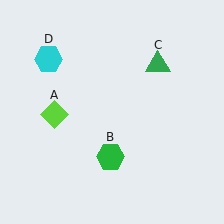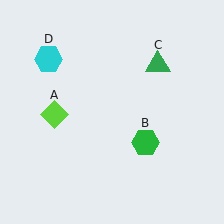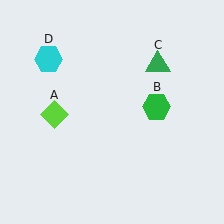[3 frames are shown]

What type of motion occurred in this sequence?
The green hexagon (object B) rotated counterclockwise around the center of the scene.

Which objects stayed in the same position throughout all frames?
Lime diamond (object A) and green triangle (object C) and cyan hexagon (object D) remained stationary.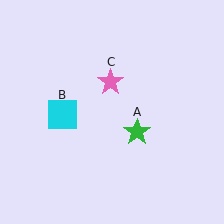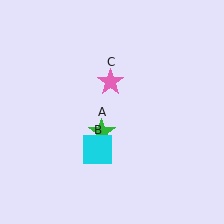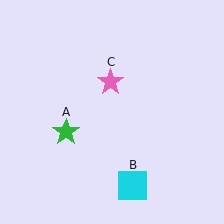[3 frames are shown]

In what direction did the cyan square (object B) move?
The cyan square (object B) moved down and to the right.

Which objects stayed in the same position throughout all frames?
Pink star (object C) remained stationary.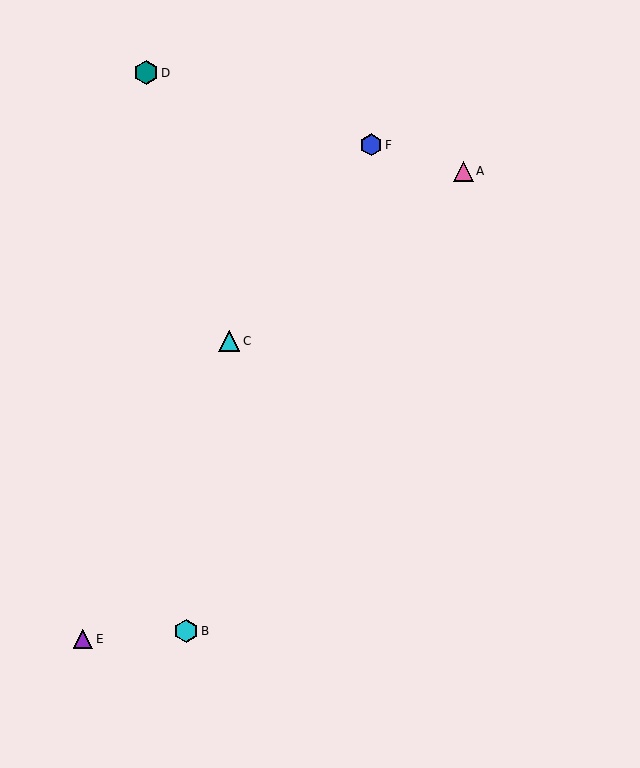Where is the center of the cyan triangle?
The center of the cyan triangle is at (229, 341).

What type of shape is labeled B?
Shape B is a cyan hexagon.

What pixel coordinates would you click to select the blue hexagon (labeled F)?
Click at (371, 145) to select the blue hexagon F.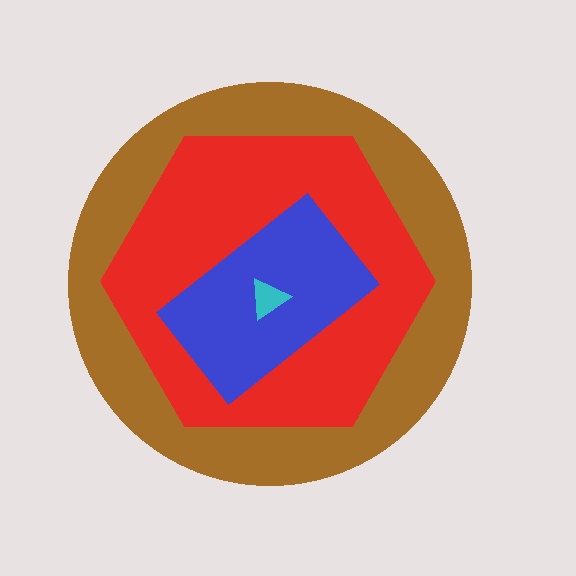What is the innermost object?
The cyan triangle.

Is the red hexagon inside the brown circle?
Yes.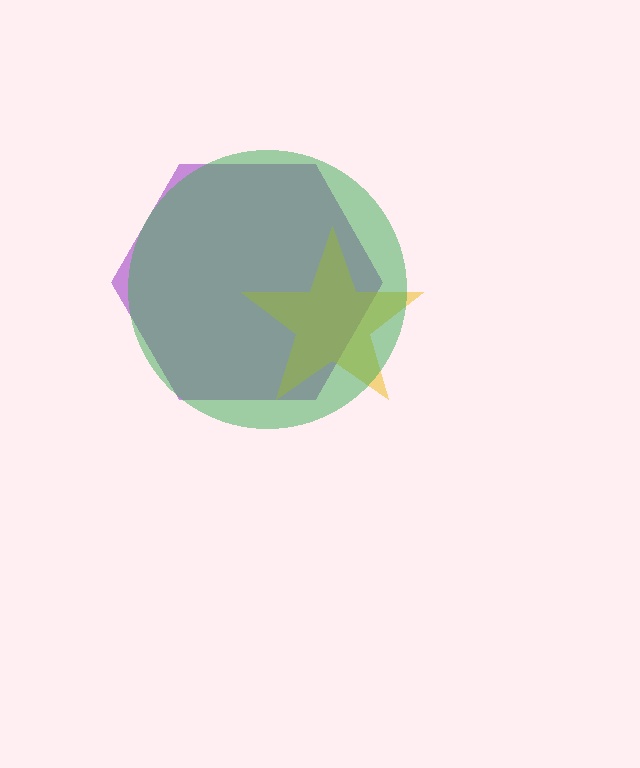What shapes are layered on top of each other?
The layered shapes are: a purple hexagon, a yellow star, a green circle.